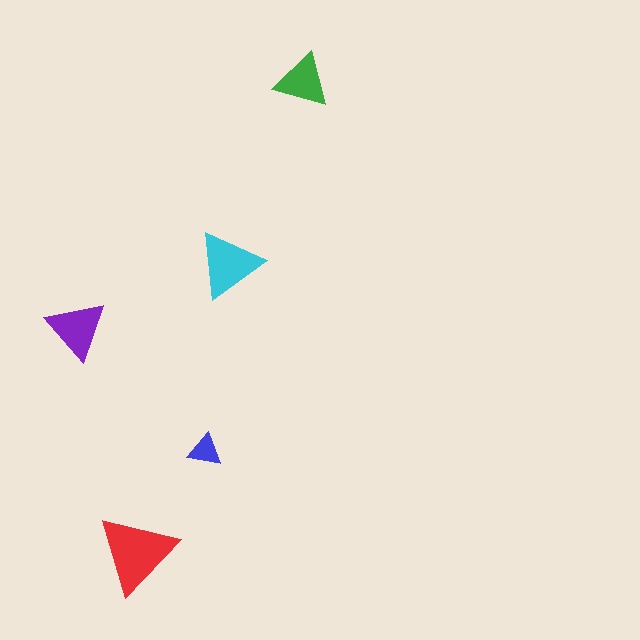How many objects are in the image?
There are 5 objects in the image.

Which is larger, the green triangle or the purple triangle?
The purple one.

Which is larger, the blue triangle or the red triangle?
The red one.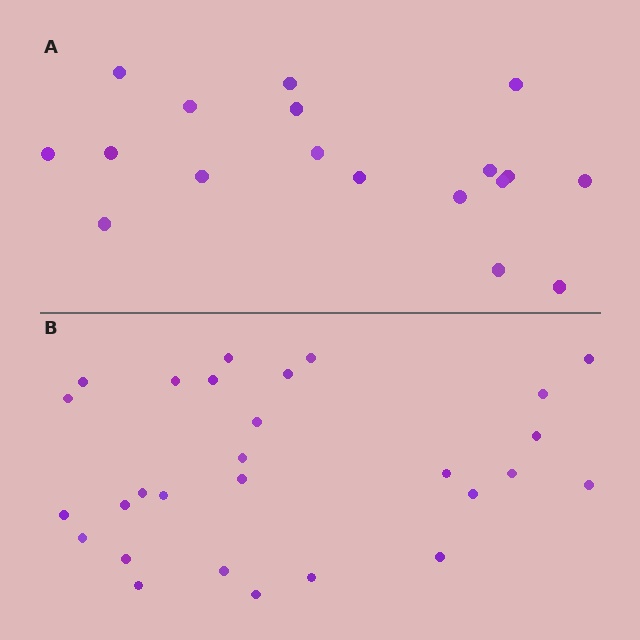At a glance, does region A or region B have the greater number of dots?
Region B (the bottom region) has more dots.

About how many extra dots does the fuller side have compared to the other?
Region B has roughly 10 or so more dots than region A.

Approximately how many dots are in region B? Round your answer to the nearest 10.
About 30 dots. (The exact count is 28, which rounds to 30.)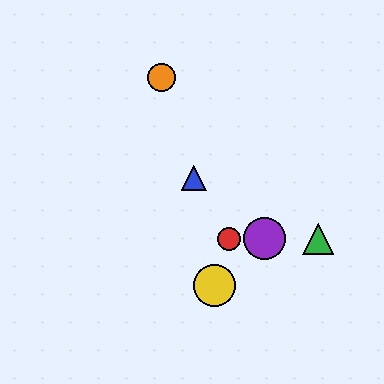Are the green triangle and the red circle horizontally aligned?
Yes, both are at y≈239.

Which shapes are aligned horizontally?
The red circle, the green triangle, the purple circle are aligned horizontally.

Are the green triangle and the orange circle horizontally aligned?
No, the green triangle is at y≈239 and the orange circle is at y≈77.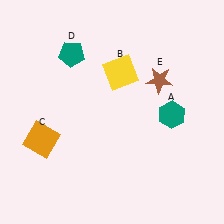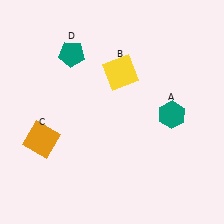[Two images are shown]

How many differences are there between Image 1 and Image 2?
There is 1 difference between the two images.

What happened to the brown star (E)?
The brown star (E) was removed in Image 2. It was in the top-right area of Image 1.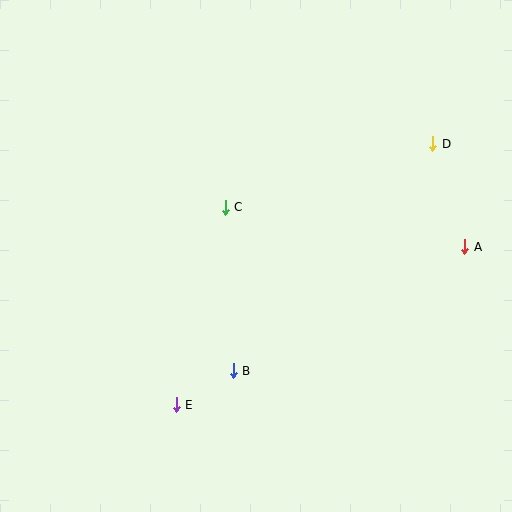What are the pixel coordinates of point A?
Point A is at (465, 247).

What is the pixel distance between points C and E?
The distance between C and E is 203 pixels.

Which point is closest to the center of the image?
Point C at (225, 207) is closest to the center.